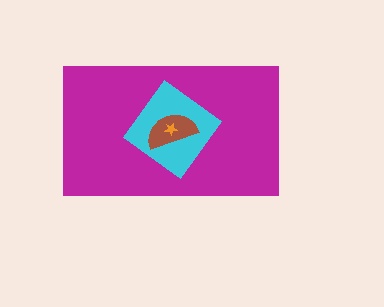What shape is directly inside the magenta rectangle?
The cyan diamond.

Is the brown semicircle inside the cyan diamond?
Yes.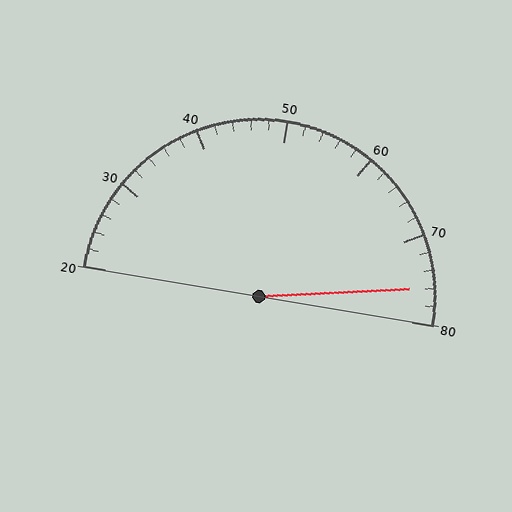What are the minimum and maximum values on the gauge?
The gauge ranges from 20 to 80.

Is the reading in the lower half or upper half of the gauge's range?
The reading is in the upper half of the range (20 to 80).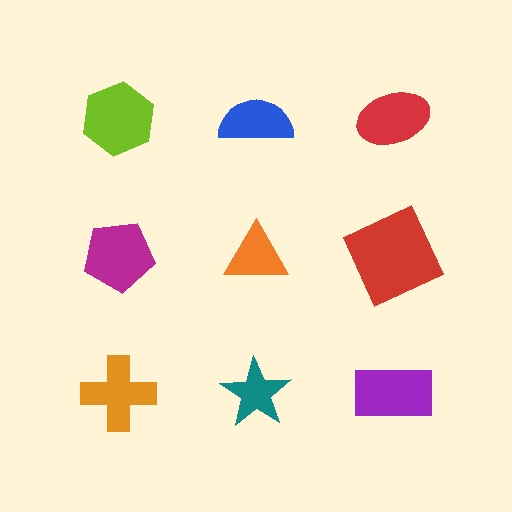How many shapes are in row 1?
3 shapes.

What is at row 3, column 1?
An orange cross.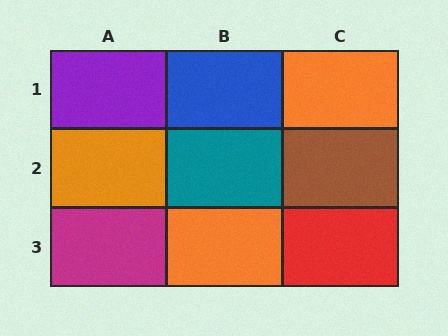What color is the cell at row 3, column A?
Magenta.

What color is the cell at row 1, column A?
Purple.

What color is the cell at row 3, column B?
Orange.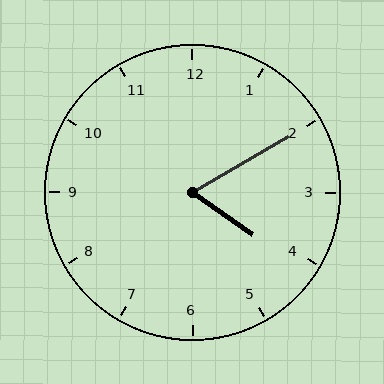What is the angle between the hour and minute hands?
Approximately 65 degrees.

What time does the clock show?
4:10.